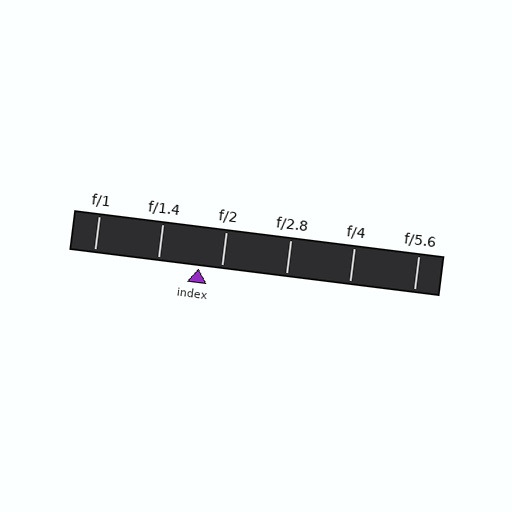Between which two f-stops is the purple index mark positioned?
The index mark is between f/1.4 and f/2.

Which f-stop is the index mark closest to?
The index mark is closest to f/2.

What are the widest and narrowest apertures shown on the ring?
The widest aperture shown is f/1 and the narrowest is f/5.6.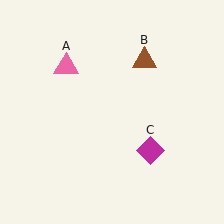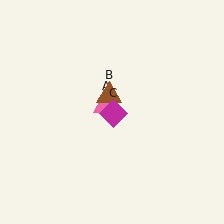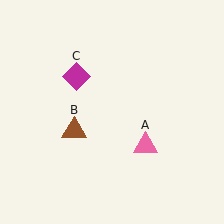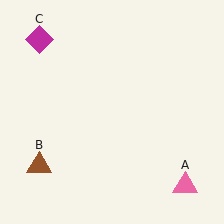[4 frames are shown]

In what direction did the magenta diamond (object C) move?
The magenta diamond (object C) moved up and to the left.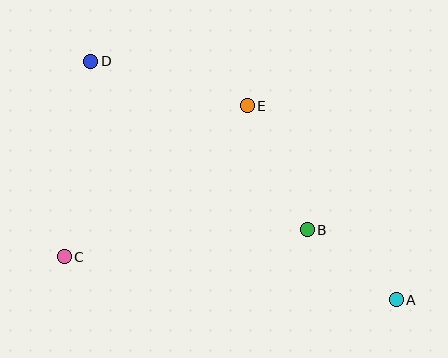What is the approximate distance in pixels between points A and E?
The distance between A and E is approximately 245 pixels.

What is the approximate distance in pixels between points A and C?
The distance between A and C is approximately 335 pixels.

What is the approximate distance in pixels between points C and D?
The distance between C and D is approximately 197 pixels.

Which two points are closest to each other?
Points A and B are closest to each other.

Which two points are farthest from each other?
Points A and D are farthest from each other.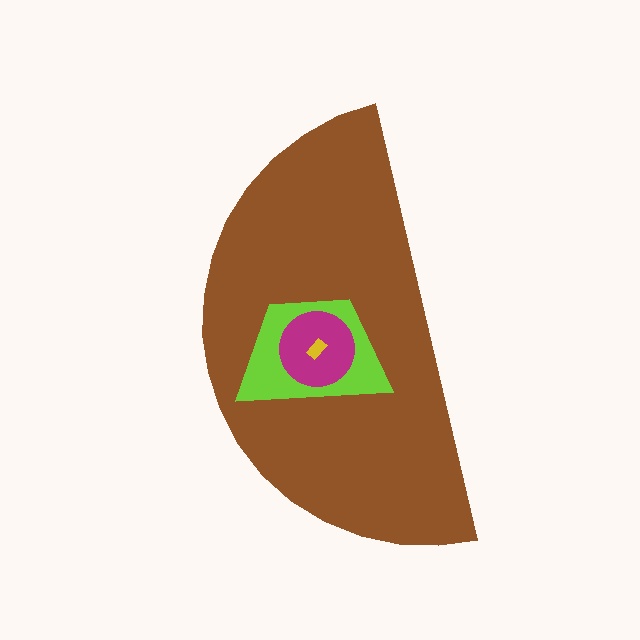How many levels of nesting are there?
4.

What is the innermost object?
The yellow rectangle.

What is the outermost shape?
The brown semicircle.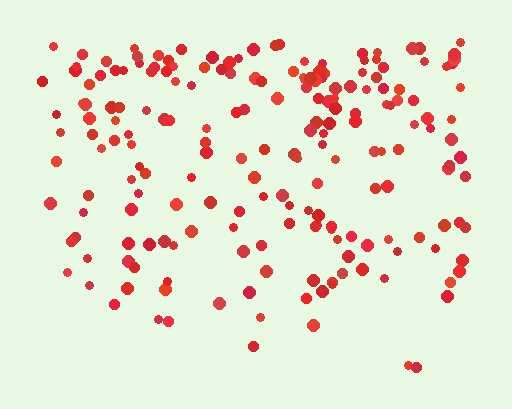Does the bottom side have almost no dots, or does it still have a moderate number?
Still a moderate number, just noticeably fewer than the top.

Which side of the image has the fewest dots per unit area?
The bottom.